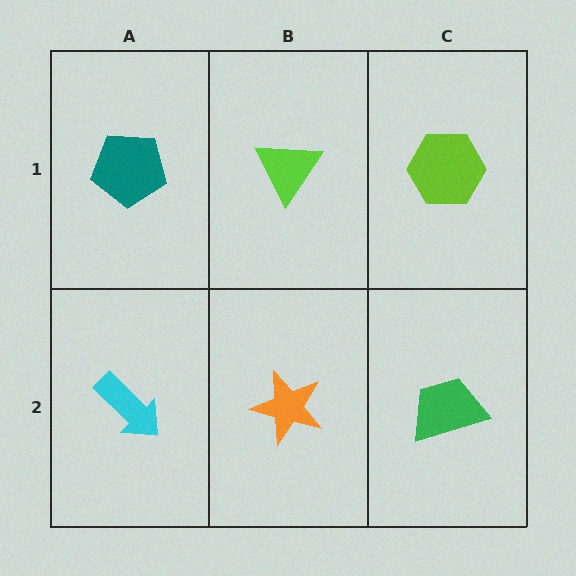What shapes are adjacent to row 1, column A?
A cyan arrow (row 2, column A), a lime triangle (row 1, column B).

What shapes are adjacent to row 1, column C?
A green trapezoid (row 2, column C), a lime triangle (row 1, column B).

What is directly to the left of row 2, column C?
An orange star.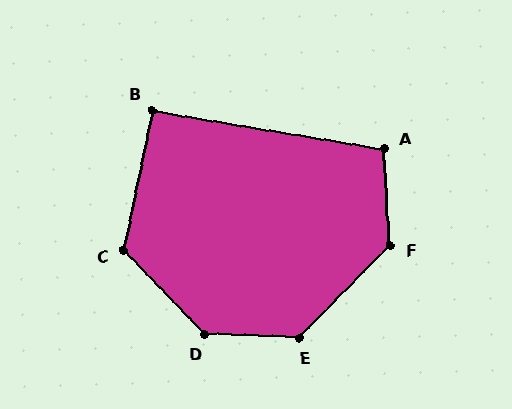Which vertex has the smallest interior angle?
B, at approximately 92 degrees.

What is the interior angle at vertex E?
Approximately 133 degrees (obtuse).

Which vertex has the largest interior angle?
D, at approximately 136 degrees.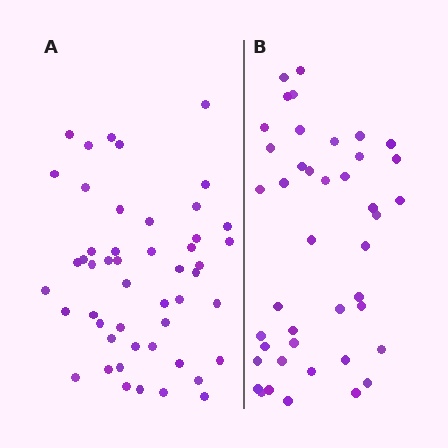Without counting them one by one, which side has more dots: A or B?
Region A (the left region) has more dots.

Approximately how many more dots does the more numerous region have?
Region A has roughly 8 or so more dots than region B.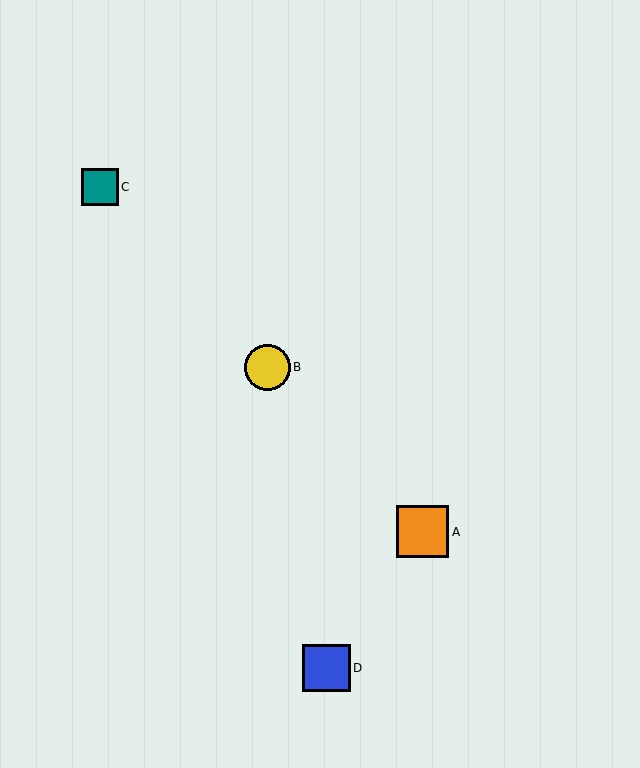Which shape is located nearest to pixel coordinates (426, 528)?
The orange square (labeled A) at (423, 532) is nearest to that location.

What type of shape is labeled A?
Shape A is an orange square.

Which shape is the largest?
The orange square (labeled A) is the largest.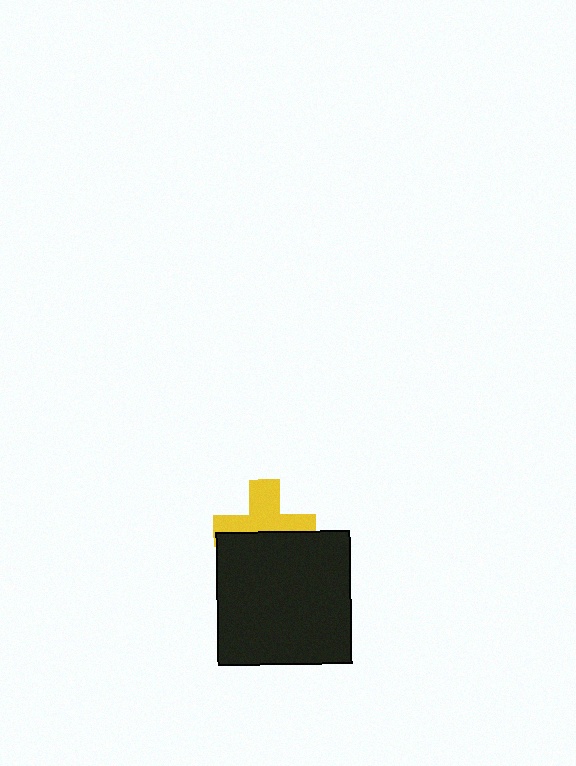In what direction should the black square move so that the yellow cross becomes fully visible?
The black square should move down. That is the shortest direction to clear the overlap and leave the yellow cross fully visible.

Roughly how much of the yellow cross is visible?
About half of it is visible (roughly 54%).